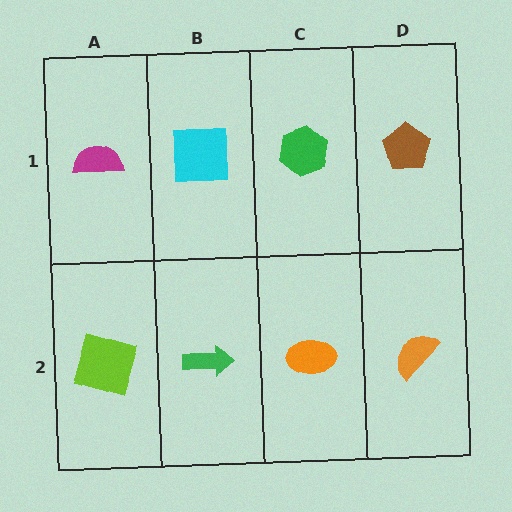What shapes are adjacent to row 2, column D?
A brown pentagon (row 1, column D), an orange ellipse (row 2, column C).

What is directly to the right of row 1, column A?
A cyan square.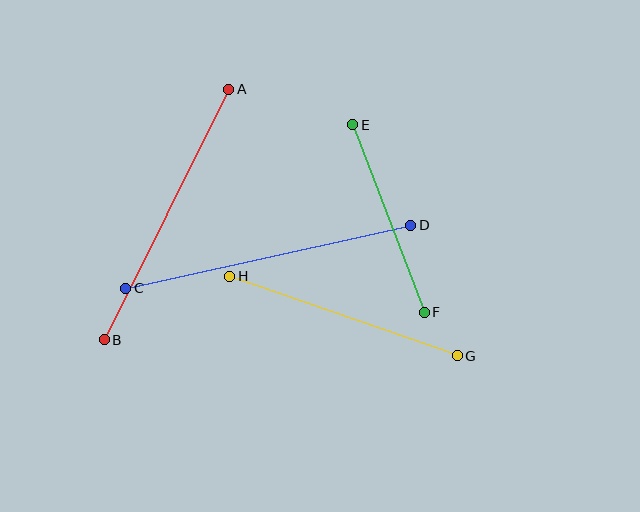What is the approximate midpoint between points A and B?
The midpoint is at approximately (167, 215) pixels.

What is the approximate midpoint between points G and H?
The midpoint is at approximately (344, 316) pixels.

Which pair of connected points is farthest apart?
Points C and D are farthest apart.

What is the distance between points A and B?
The distance is approximately 280 pixels.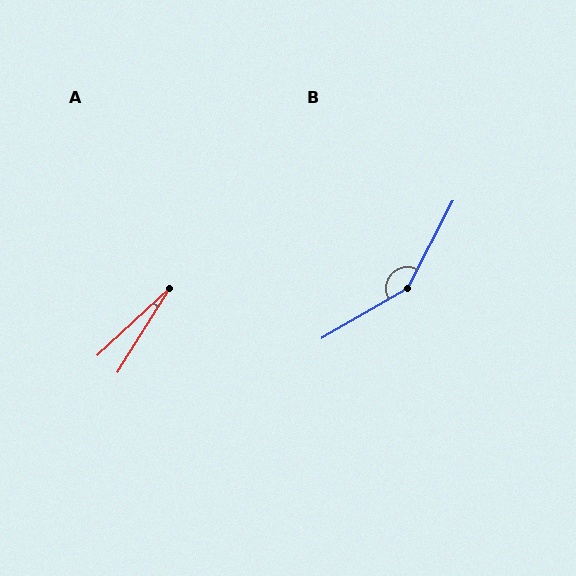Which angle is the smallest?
A, at approximately 15 degrees.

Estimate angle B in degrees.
Approximately 148 degrees.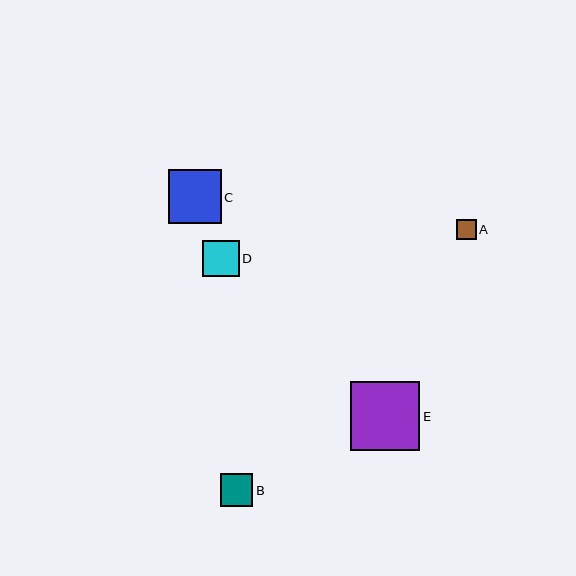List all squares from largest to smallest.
From largest to smallest: E, C, D, B, A.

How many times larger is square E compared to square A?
Square E is approximately 3.4 times the size of square A.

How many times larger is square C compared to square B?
Square C is approximately 1.6 times the size of square B.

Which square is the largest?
Square E is the largest with a size of approximately 69 pixels.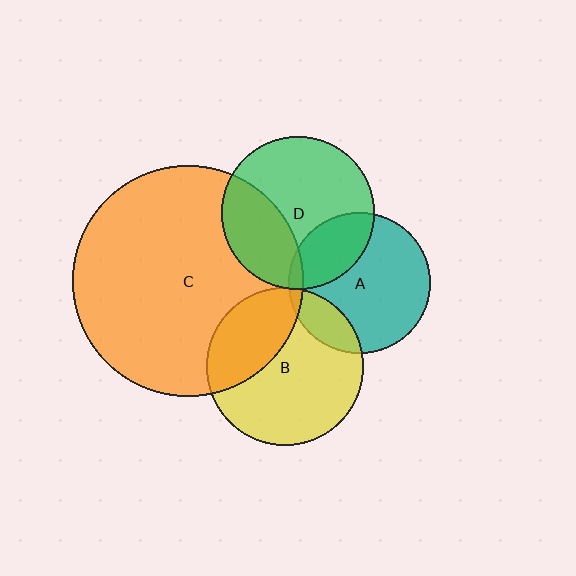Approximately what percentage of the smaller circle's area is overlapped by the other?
Approximately 35%.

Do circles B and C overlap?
Yes.